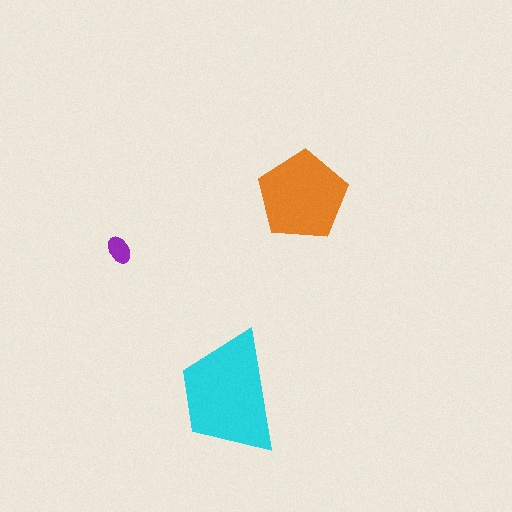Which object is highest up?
The orange pentagon is topmost.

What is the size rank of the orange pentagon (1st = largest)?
2nd.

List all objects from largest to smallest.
The cyan trapezoid, the orange pentagon, the purple ellipse.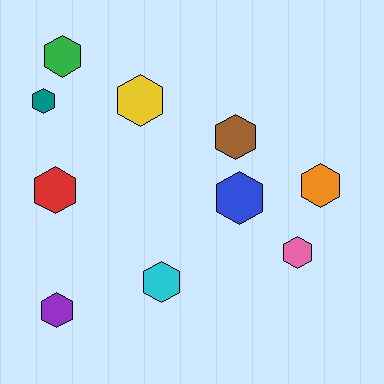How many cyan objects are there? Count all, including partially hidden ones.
There is 1 cyan object.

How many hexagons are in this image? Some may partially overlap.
There are 10 hexagons.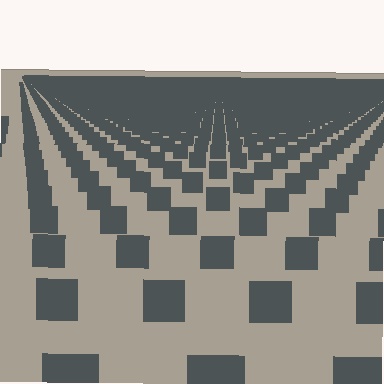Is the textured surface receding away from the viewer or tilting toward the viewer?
The surface is receding away from the viewer. Texture elements get smaller and denser toward the top.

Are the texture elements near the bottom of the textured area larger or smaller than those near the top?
Larger. Near the bottom, elements are closer to the viewer and appear at a bigger on-screen size.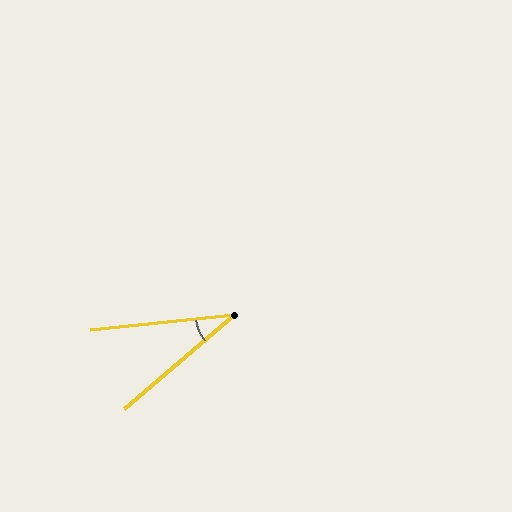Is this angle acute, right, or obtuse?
It is acute.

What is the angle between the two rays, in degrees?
Approximately 35 degrees.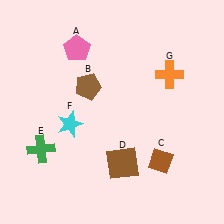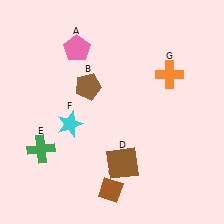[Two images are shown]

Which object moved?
The brown diamond (C) moved left.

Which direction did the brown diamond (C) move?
The brown diamond (C) moved left.